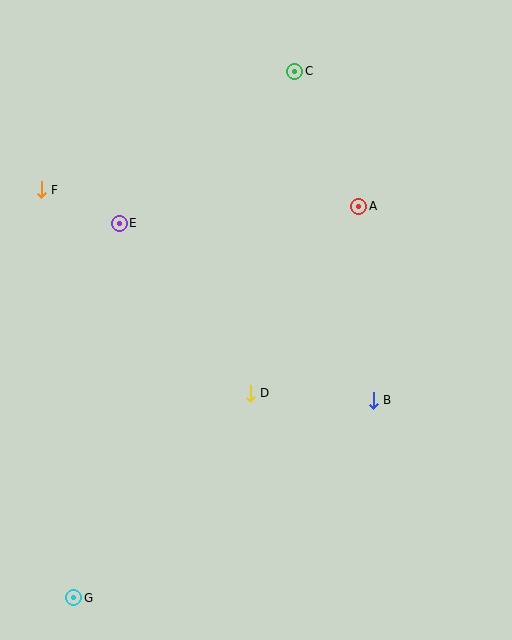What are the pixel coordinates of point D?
Point D is at (250, 393).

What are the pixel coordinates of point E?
Point E is at (119, 223).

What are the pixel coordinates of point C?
Point C is at (295, 71).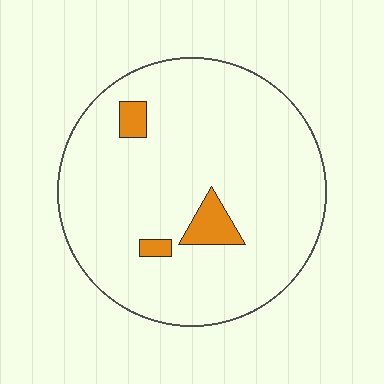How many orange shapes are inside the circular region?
3.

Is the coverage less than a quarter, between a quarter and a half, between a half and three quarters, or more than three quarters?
Less than a quarter.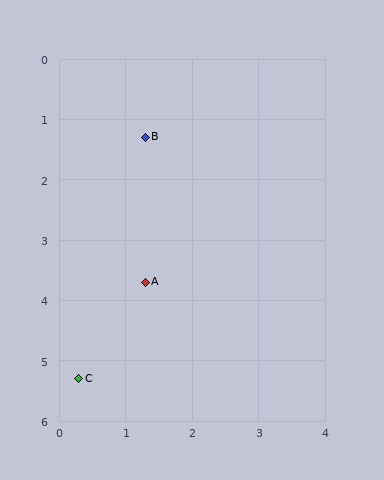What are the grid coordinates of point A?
Point A is at approximately (1.3, 3.7).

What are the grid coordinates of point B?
Point B is at approximately (1.3, 1.3).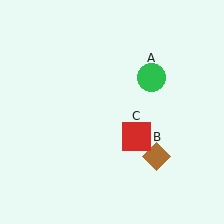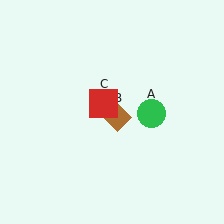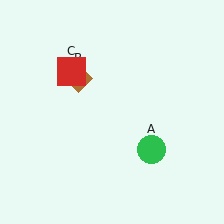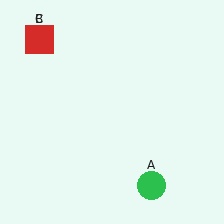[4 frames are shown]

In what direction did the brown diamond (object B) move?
The brown diamond (object B) moved up and to the left.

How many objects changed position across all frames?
3 objects changed position: green circle (object A), brown diamond (object B), red square (object C).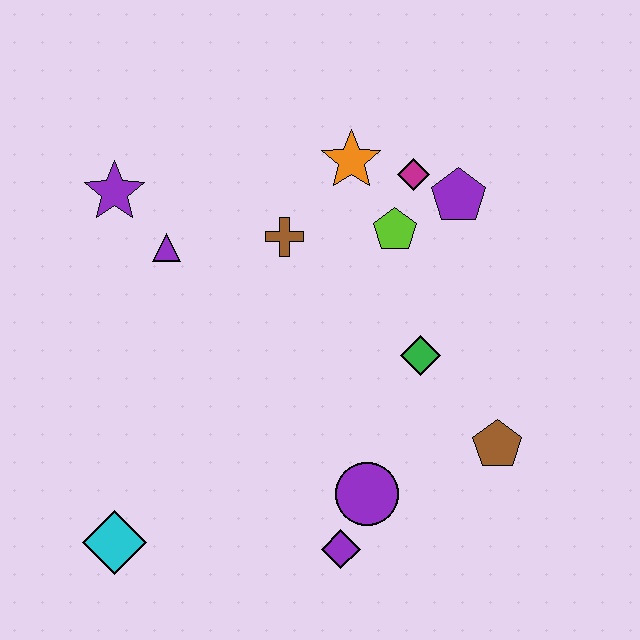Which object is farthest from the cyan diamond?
The purple pentagon is farthest from the cyan diamond.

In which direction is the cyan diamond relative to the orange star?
The cyan diamond is below the orange star.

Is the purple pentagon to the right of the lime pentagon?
Yes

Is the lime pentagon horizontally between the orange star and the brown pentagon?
Yes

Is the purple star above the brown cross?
Yes